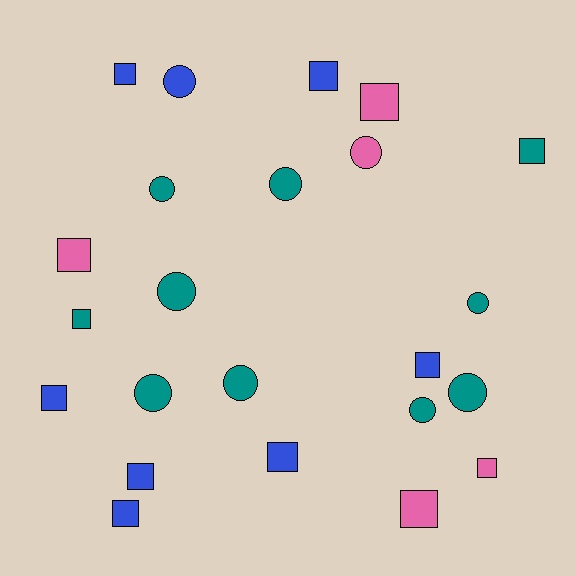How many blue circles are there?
There is 1 blue circle.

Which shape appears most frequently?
Square, with 13 objects.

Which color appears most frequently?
Teal, with 10 objects.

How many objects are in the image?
There are 23 objects.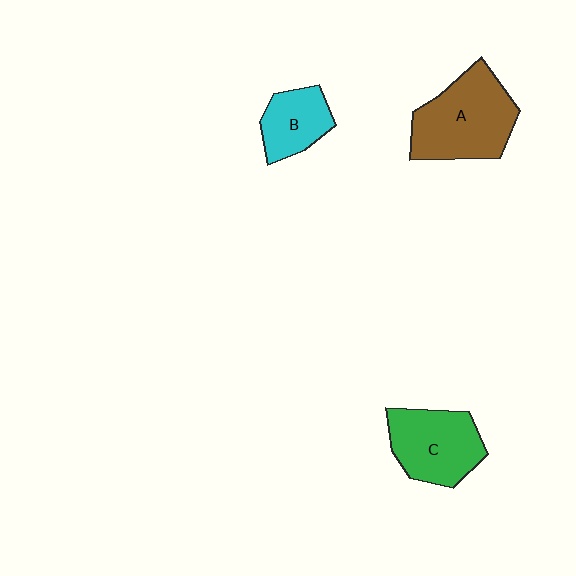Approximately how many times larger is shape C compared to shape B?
Approximately 1.5 times.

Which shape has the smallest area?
Shape B (cyan).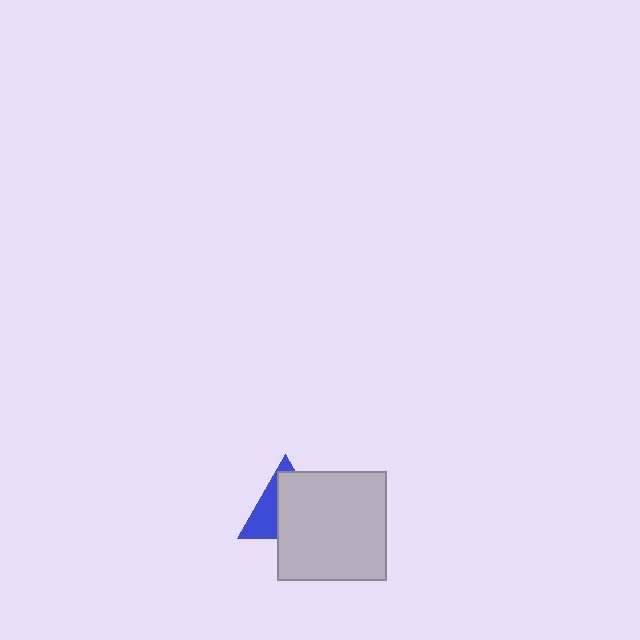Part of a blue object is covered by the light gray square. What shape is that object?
It is a triangle.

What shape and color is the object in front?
The object in front is a light gray square.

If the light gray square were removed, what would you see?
You would see the complete blue triangle.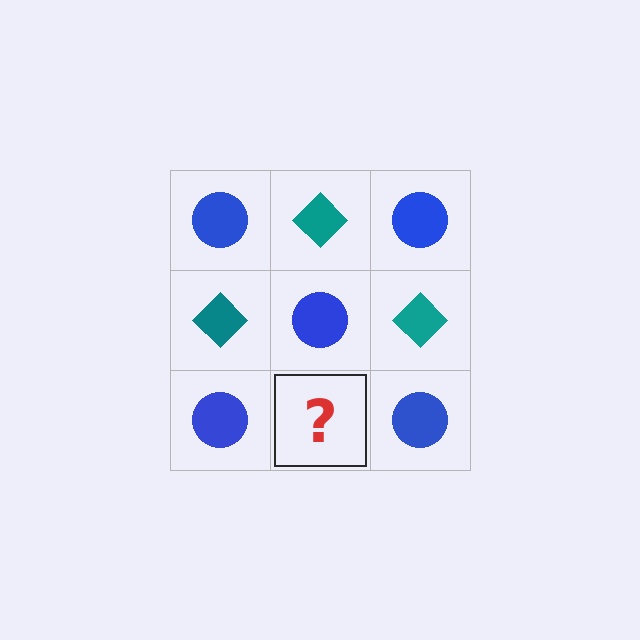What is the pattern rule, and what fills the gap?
The rule is that it alternates blue circle and teal diamond in a checkerboard pattern. The gap should be filled with a teal diamond.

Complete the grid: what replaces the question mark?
The question mark should be replaced with a teal diamond.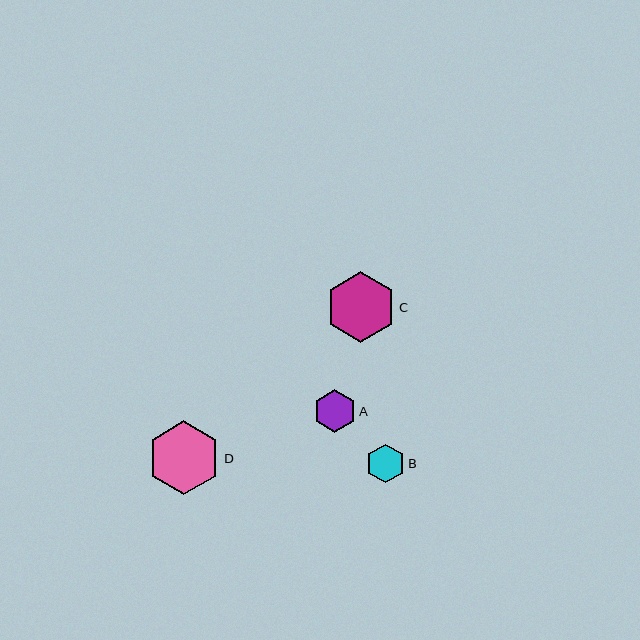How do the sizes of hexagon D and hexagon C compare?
Hexagon D and hexagon C are approximately the same size.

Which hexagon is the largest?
Hexagon D is the largest with a size of approximately 74 pixels.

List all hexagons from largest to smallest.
From largest to smallest: D, C, A, B.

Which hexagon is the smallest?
Hexagon B is the smallest with a size of approximately 39 pixels.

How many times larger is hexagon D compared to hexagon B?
Hexagon D is approximately 1.9 times the size of hexagon B.